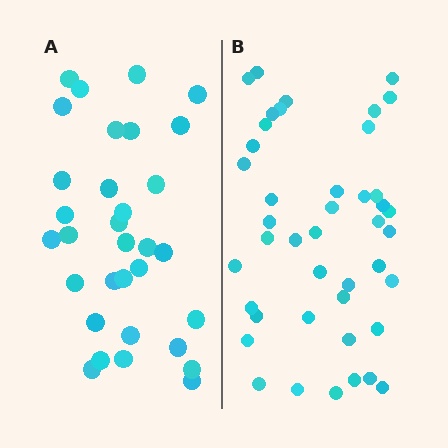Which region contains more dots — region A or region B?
Region B (the right region) has more dots.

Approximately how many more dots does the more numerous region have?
Region B has roughly 12 or so more dots than region A.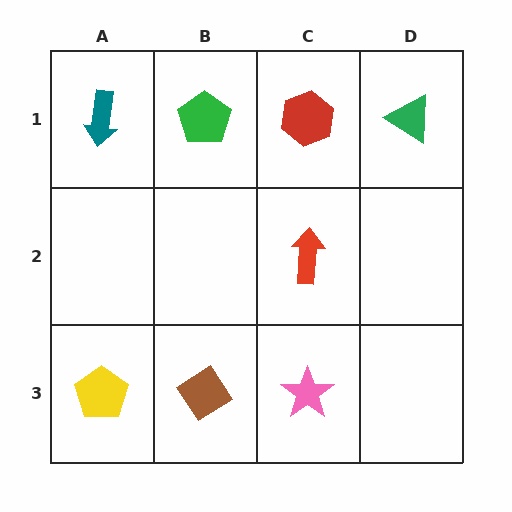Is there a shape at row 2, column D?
No, that cell is empty.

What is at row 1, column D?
A green triangle.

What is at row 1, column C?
A red hexagon.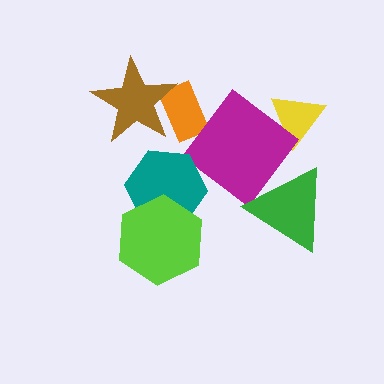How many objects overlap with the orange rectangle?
1 object overlaps with the orange rectangle.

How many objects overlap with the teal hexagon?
1 object overlaps with the teal hexagon.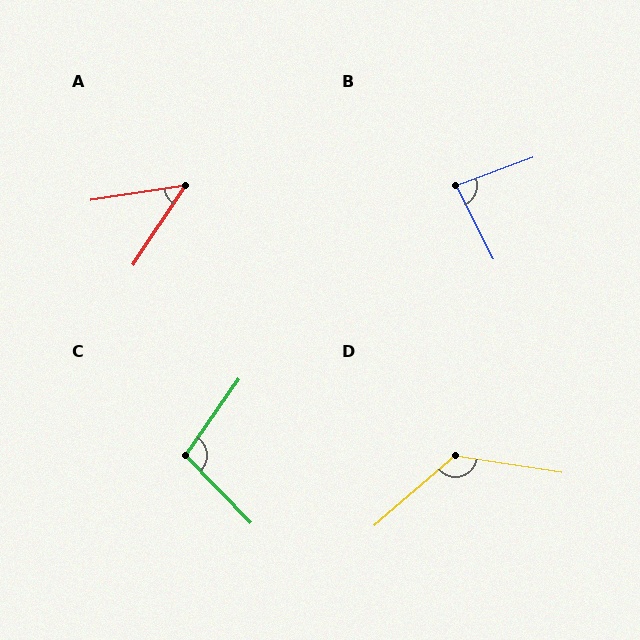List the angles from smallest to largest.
A (48°), B (84°), C (101°), D (130°).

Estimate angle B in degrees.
Approximately 84 degrees.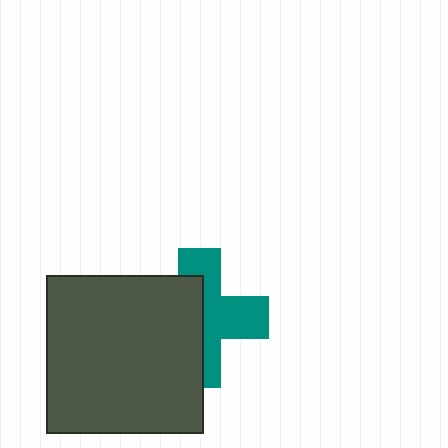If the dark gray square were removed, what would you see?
You would see the complete teal cross.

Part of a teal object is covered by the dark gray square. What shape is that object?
It is a cross.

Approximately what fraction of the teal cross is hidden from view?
Roughly 48% of the teal cross is hidden behind the dark gray square.